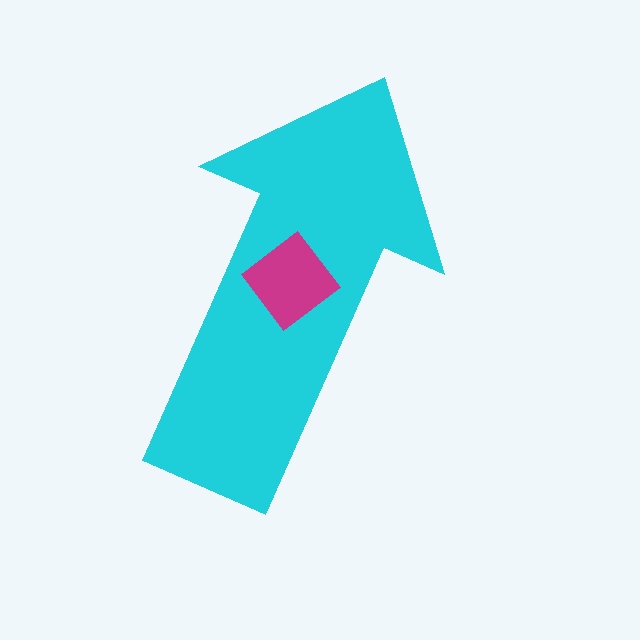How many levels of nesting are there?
2.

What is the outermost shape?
The cyan arrow.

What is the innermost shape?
The magenta diamond.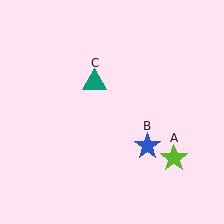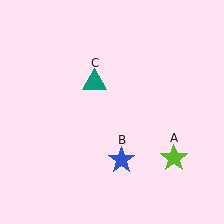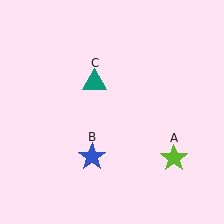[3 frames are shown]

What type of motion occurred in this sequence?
The blue star (object B) rotated clockwise around the center of the scene.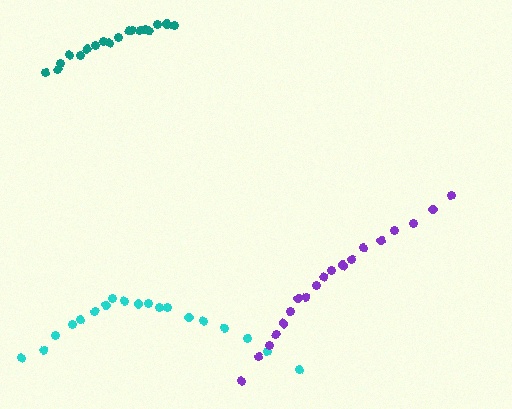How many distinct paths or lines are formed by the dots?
There are 3 distinct paths.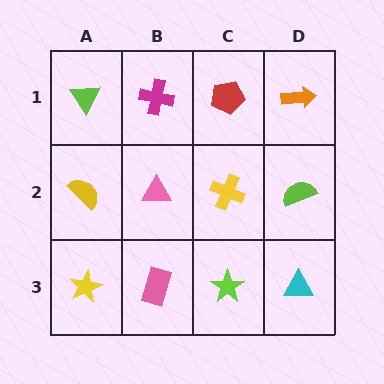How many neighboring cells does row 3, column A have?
2.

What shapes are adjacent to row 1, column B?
A pink triangle (row 2, column B), a lime triangle (row 1, column A), a red pentagon (row 1, column C).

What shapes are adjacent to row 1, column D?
A lime semicircle (row 2, column D), a red pentagon (row 1, column C).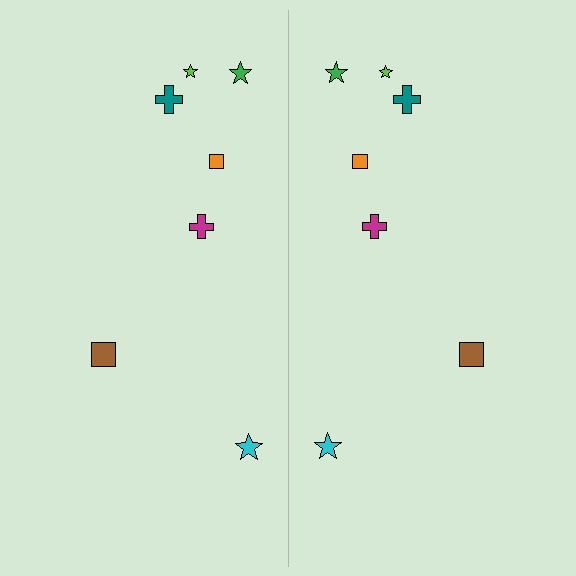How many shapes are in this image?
There are 14 shapes in this image.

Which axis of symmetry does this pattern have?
The pattern has a vertical axis of symmetry running through the center of the image.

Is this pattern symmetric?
Yes, this pattern has bilateral (reflection) symmetry.